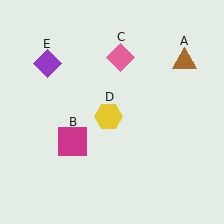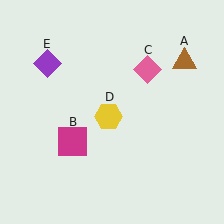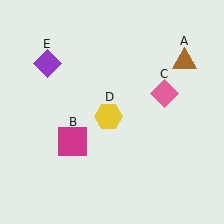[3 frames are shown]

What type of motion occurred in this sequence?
The pink diamond (object C) rotated clockwise around the center of the scene.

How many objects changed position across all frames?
1 object changed position: pink diamond (object C).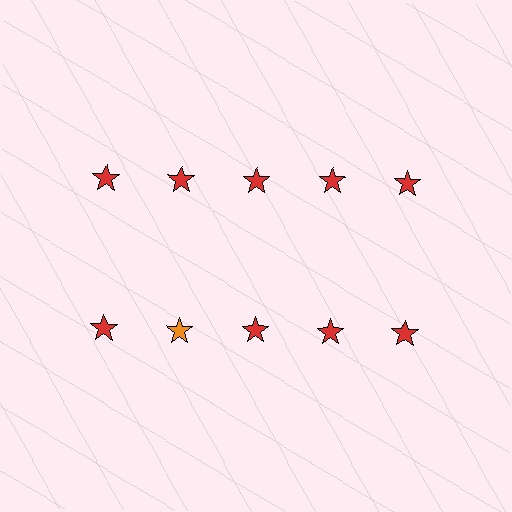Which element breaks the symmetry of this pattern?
The orange star in the second row, second from left column breaks the symmetry. All other shapes are red stars.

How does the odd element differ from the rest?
It has a different color: orange instead of red.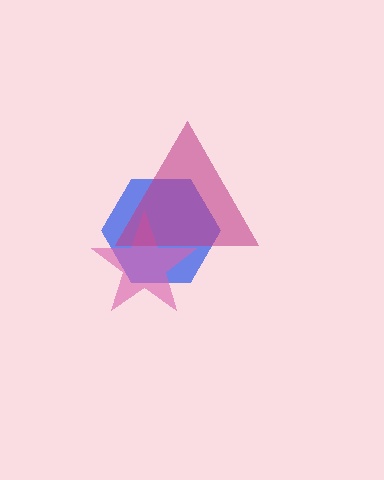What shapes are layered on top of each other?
The layered shapes are: a blue hexagon, a pink star, a magenta triangle.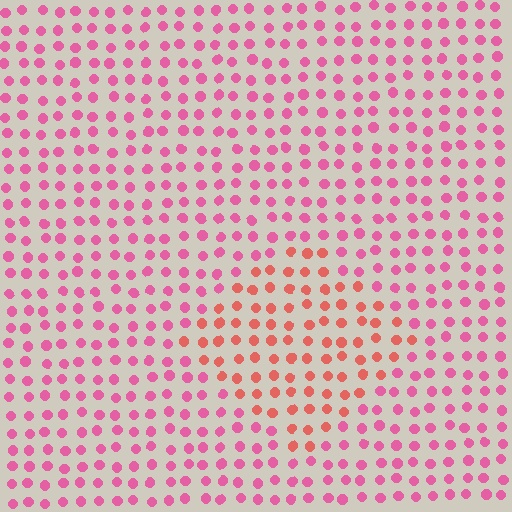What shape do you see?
I see a diamond.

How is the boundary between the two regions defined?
The boundary is defined purely by a slight shift in hue (about 34 degrees). Spacing, size, and orientation are identical on both sides.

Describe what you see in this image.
The image is filled with small pink elements in a uniform arrangement. A diamond-shaped region is visible where the elements are tinted to a slightly different hue, forming a subtle color boundary.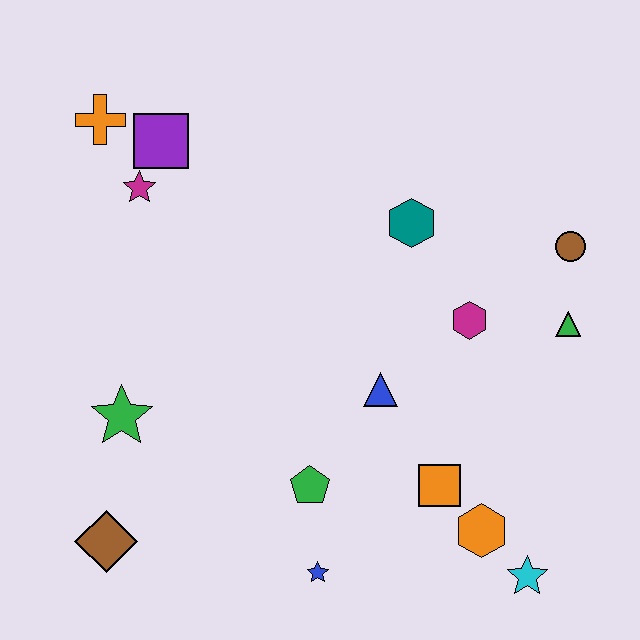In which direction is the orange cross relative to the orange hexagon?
The orange cross is above the orange hexagon.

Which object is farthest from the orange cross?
The cyan star is farthest from the orange cross.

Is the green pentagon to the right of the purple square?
Yes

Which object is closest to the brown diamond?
The green star is closest to the brown diamond.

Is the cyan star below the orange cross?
Yes